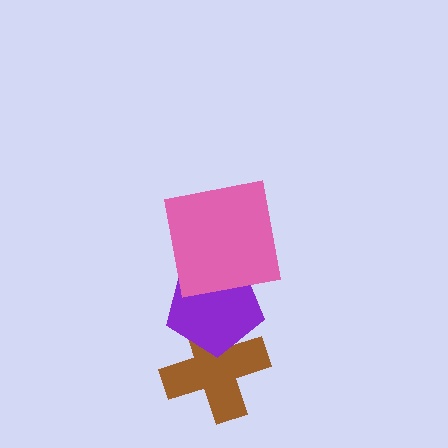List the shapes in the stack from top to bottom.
From top to bottom: the pink square, the purple pentagon, the brown cross.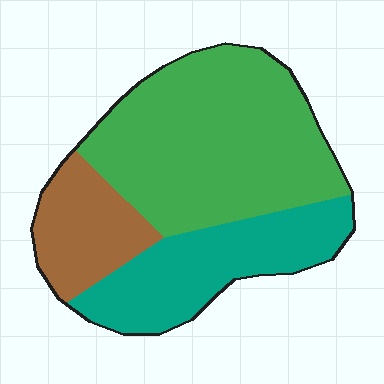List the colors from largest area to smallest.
From largest to smallest: green, teal, brown.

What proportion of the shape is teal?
Teal takes up between a quarter and a half of the shape.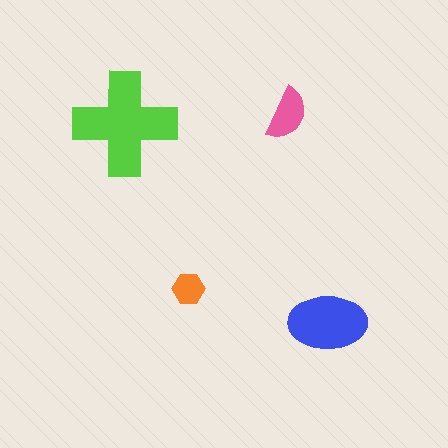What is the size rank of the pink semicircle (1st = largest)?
3rd.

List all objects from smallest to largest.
The orange hexagon, the pink semicircle, the blue ellipse, the lime cross.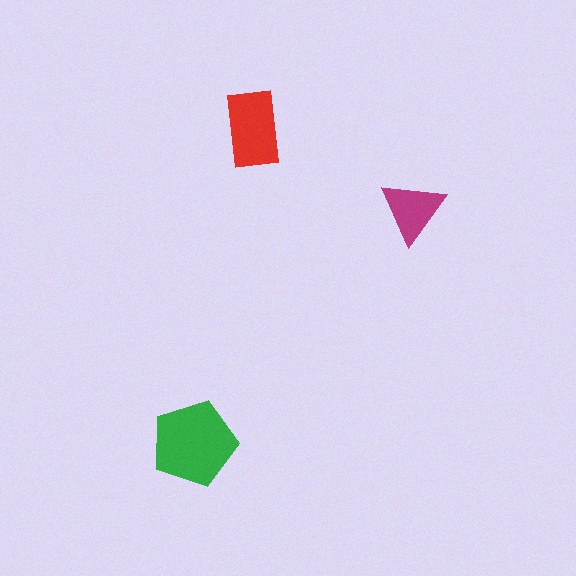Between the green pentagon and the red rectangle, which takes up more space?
The green pentagon.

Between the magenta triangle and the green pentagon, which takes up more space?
The green pentagon.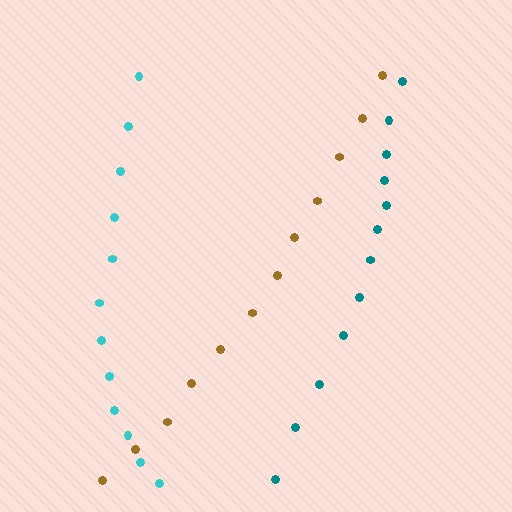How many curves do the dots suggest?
There are 3 distinct paths.